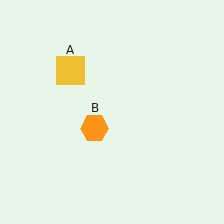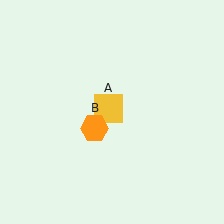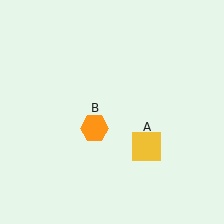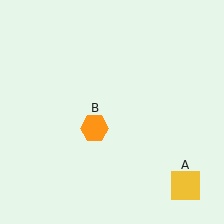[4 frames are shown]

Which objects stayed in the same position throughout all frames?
Orange hexagon (object B) remained stationary.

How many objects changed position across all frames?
1 object changed position: yellow square (object A).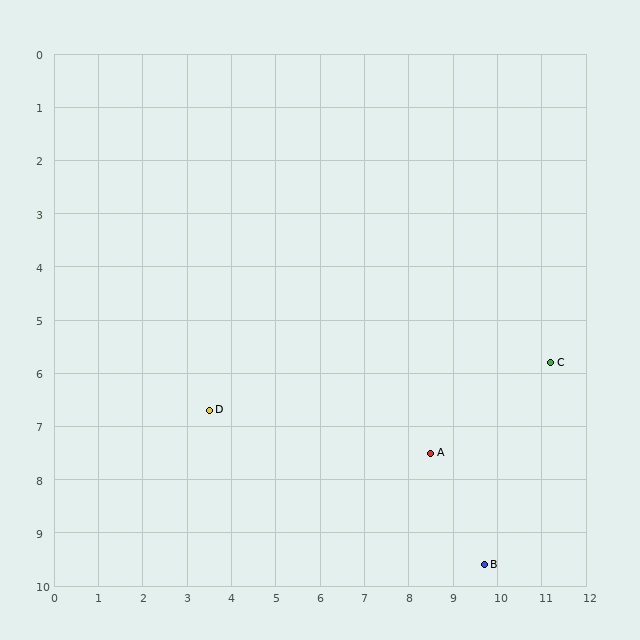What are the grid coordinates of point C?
Point C is at approximately (11.2, 5.8).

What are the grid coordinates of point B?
Point B is at approximately (9.7, 9.6).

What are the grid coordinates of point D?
Point D is at approximately (3.5, 6.7).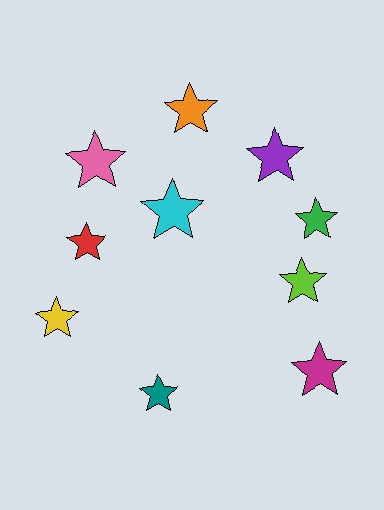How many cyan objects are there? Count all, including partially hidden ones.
There is 1 cyan object.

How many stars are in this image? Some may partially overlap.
There are 10 stars.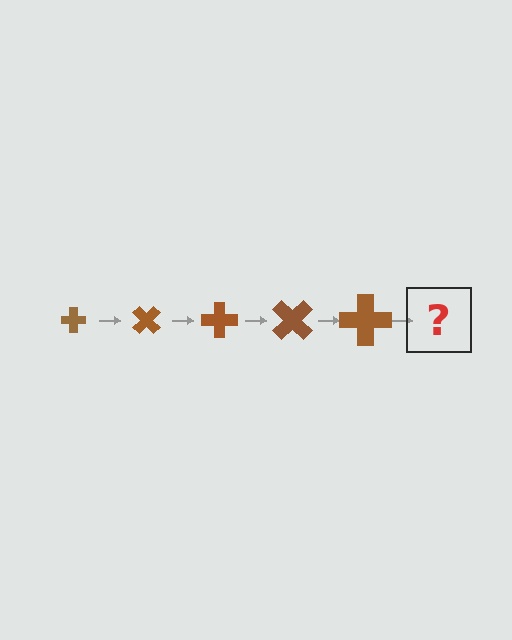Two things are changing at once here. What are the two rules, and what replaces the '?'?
The two rules are that the cross grows larger each step and it rotates 45 degrees each step. The '?' should be a cross, larger than the previous one and rotated 225 degrees from the start.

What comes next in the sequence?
The next element should be a cross, larger than the previous one and rotated 225 degrees from the start.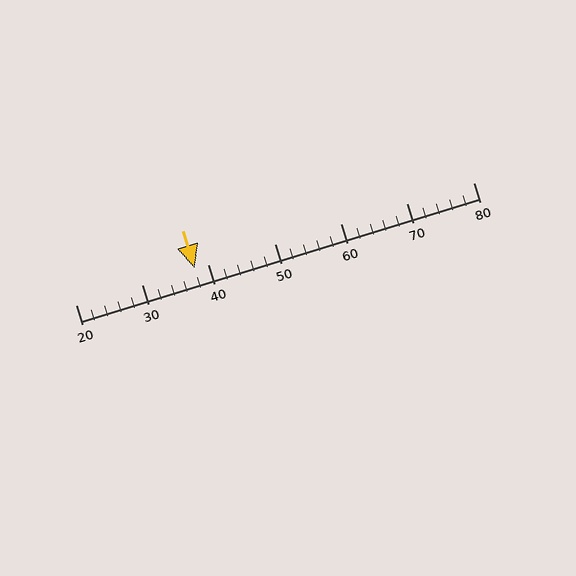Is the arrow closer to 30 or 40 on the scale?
The arrow is closer to 40.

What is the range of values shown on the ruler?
The ruler shows values from 20 to 80.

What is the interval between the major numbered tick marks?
The major tick marks are spaced 10 units apart.